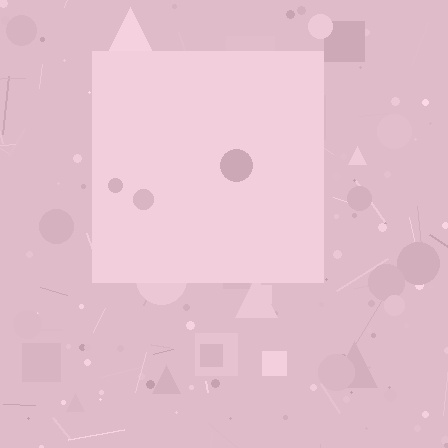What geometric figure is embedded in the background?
A square is embedded in the background.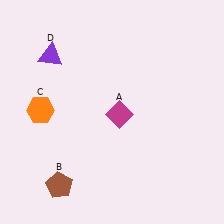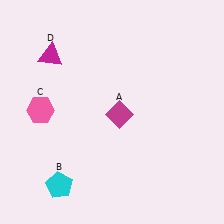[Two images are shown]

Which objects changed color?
B changed from brown to cyan. C changed from orange to pink. D changed from purple to magenta.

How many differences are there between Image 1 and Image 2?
There are 3 differences between the two images.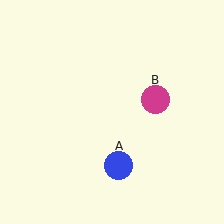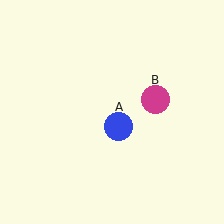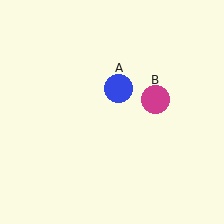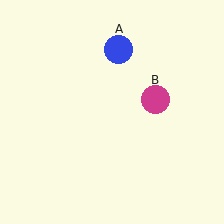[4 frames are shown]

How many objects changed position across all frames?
1 object changed position: blue circle (object A).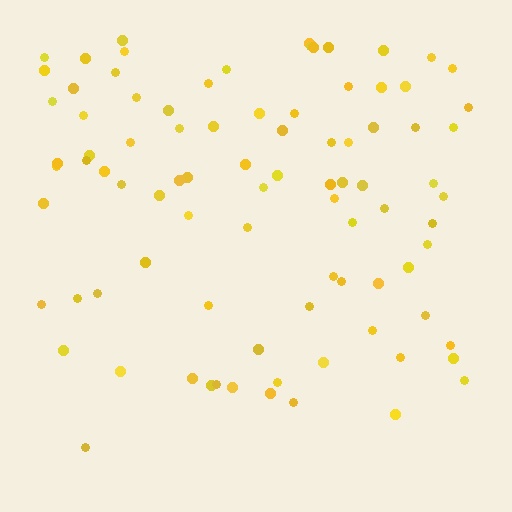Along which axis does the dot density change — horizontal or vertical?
Vertical.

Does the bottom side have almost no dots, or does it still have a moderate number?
Still a moderate number, just noticeably fewer than the top.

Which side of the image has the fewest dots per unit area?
The bottom.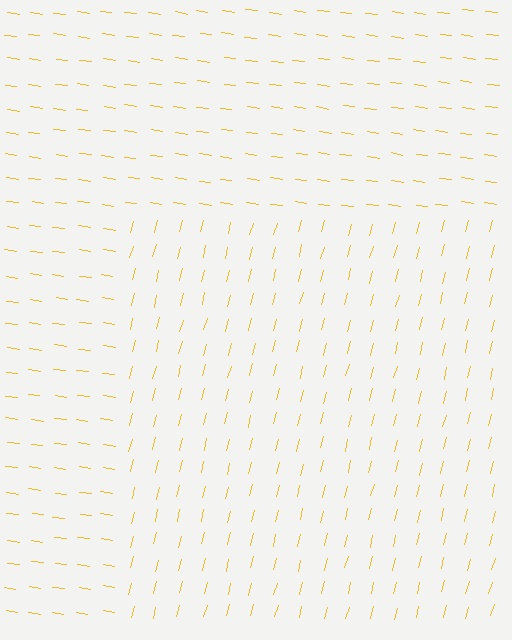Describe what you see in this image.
The image is filled with small yellow line segments. A rectangle region in the image has lines oriented differently from the surrounding lines, creating a visible texture boundary.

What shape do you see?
I see a rectangle.